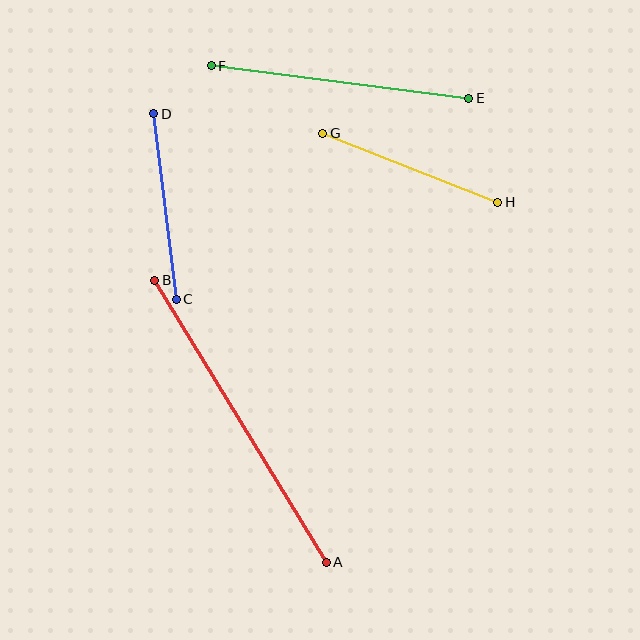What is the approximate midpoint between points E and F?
The midpoint is at approximately (340, 82) pixels.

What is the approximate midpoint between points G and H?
The midpoint is at approximately (410, 168) pixels.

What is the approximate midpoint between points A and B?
The midpoint is at approximately (240, 421) pixels.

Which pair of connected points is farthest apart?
Points A and B are farthest apart.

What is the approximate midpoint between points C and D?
The midpoint is at approximately (165, 206) pixels.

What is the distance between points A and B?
The distance is approximately 330 pixels.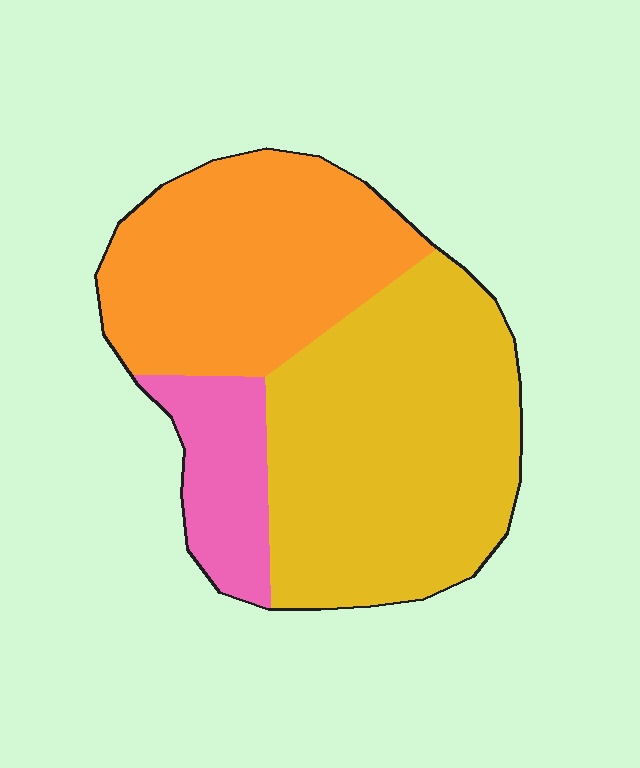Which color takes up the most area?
Yellow, at roughly 50%.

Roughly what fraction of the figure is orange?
Orange covers around 35% of the figure.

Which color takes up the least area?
Pink, at roughly 15%.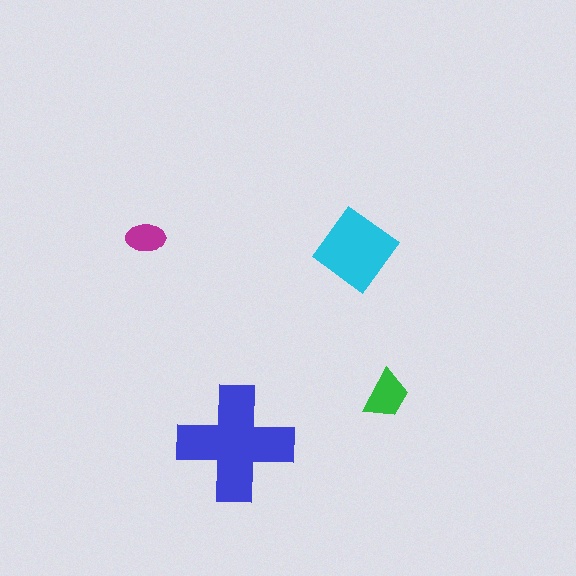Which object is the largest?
The blue cross.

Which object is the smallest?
The magenta ellipse.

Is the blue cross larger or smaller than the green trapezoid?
Larger.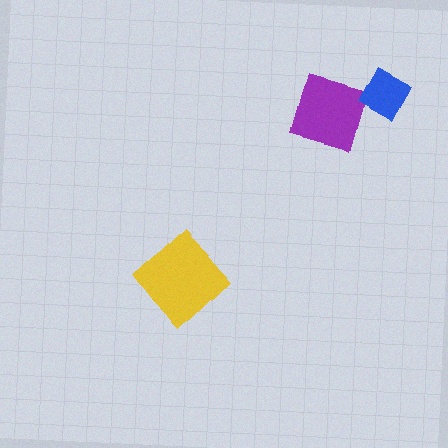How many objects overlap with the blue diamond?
1 object overlaps with the blue diamond.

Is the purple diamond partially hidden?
Yes, it is partially covered by another shape.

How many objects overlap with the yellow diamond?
0 objects overlap with the yellow diamond.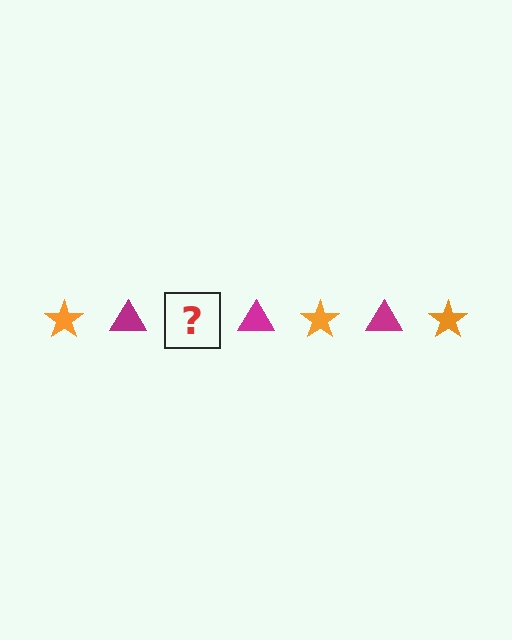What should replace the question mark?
The question mark should be replaced with an orange star.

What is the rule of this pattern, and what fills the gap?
The rule is that the pattern alternates between orange star and magenta triangle. The gap should be filled with an orange star.